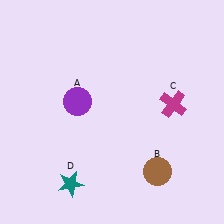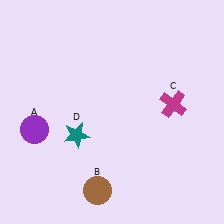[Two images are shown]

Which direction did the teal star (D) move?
The teal star (D) moved up.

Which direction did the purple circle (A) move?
The purple circle (A) moved left.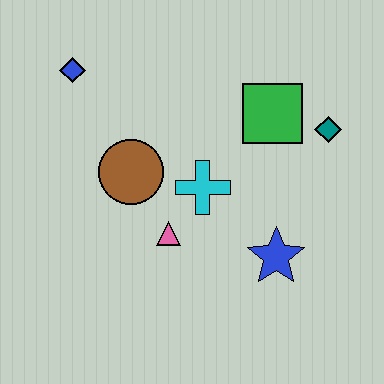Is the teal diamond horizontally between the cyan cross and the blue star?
No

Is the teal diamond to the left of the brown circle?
No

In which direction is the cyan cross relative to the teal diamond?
The cyan cross is to the left of the teal diamond.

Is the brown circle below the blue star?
No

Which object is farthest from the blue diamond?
The blue star is farthest from the blue diamond.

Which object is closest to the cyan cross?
The pink triangle is closest to the cyan cross.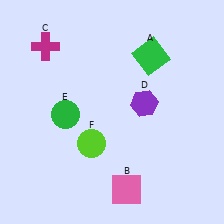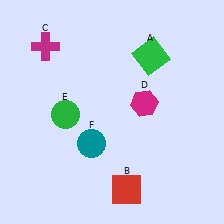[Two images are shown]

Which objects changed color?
B changed from pink to red. D changed from purple to magenta. F changed from lime to teal.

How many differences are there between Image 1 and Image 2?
There are 3 differences between the two images.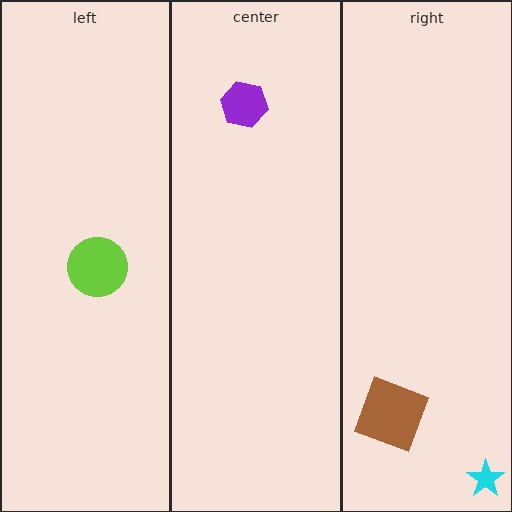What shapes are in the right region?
The brown square, the cyan star.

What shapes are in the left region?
The lime circle.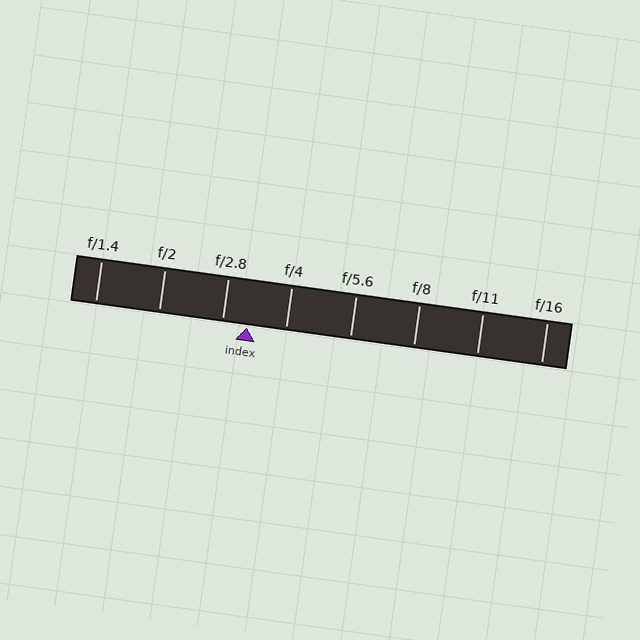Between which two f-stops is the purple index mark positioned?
The index mark is between f/2.8 and f/4.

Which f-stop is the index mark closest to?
The index mark is closest to f/2.8.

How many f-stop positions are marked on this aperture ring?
There are 8 f-stop positions marked.